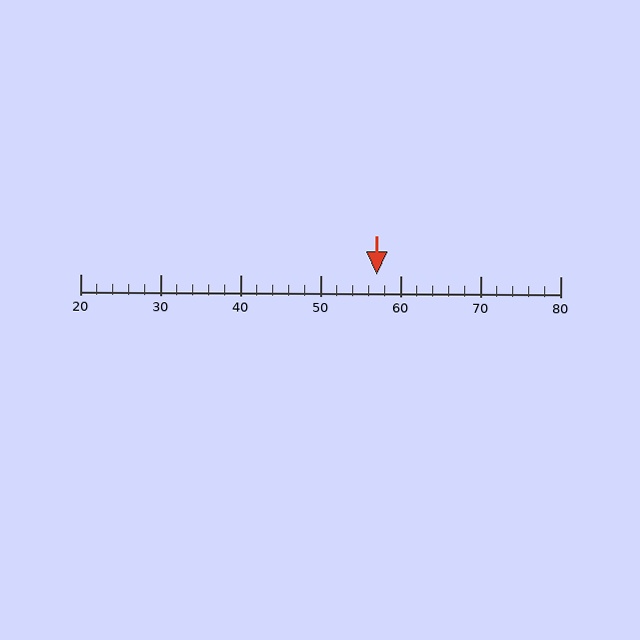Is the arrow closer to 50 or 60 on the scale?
The arrow is closer to 60.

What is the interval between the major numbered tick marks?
The major tick marks are spaced 10 units apart.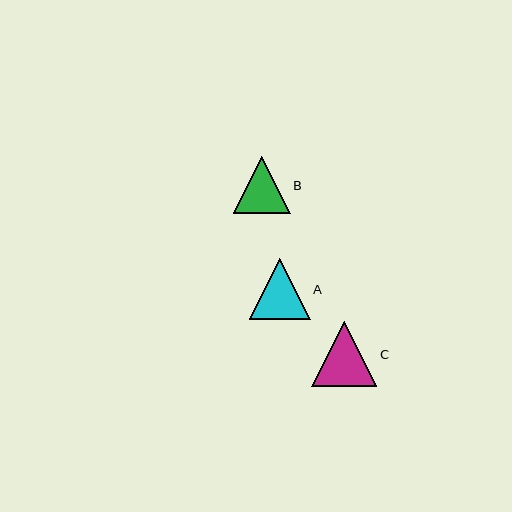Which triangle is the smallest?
Triangle B is the smallest with a size of approximately 57 pixels.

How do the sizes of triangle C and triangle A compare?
Triangle C and triangle A are approximately the same size.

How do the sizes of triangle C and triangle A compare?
Triangle C and triangle A are approximately the same size.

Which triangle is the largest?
Triangle C is the largest with a size of approximately 65 pixels.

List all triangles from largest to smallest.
From largest to smallest: C, A, B.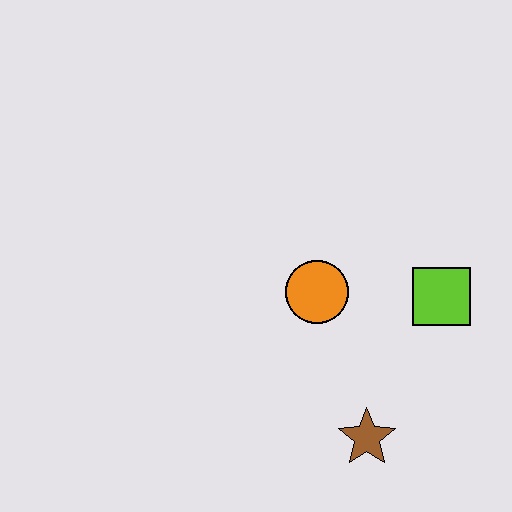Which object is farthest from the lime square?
The brown star is farthest from the lime square.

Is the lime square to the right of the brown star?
Yes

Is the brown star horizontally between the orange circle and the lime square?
Yes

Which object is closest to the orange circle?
The lime square is closest to the orange circle.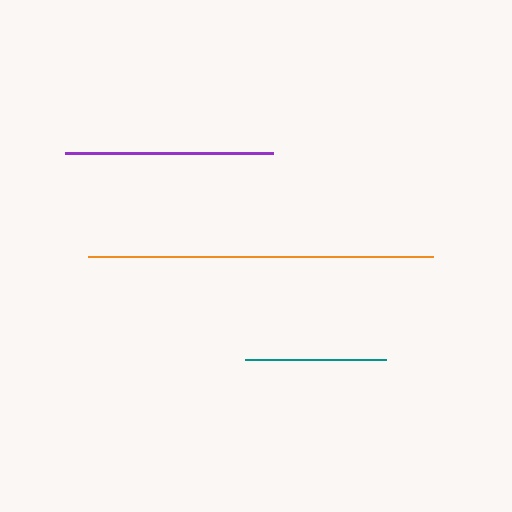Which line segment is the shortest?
The teal line is the shortest at approximately 140 pixels.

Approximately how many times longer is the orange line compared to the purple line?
The orange line is approximately 1.7 times the length of the purple line.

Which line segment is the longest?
The orange line is the longest at approximately 346 pixels.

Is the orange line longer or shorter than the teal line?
The orange line is longer than the teal line.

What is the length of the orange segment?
The orange segment is approximately 346 pixels long.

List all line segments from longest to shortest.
From longest to shortest: orange, purple, teal.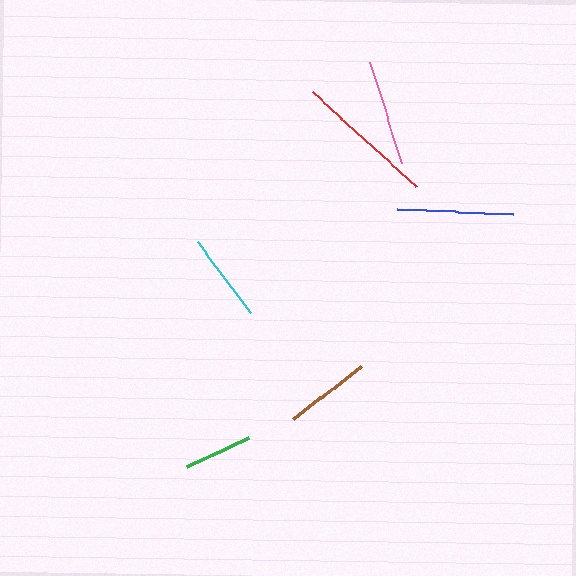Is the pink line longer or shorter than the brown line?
The pink line is longer than the brown line.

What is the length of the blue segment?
The blue segment is approximately 116 pixels long.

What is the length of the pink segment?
The pink segment is approximately 106 pixels long.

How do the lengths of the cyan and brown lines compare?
The cyan and brown lines are approximately the same length.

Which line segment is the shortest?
The green line is the shortest at approximately 68 pixels.